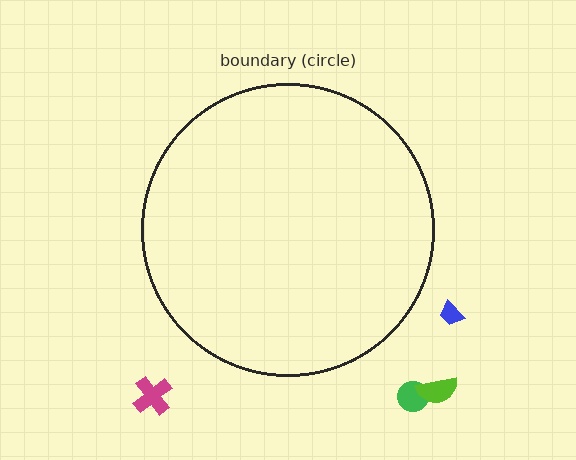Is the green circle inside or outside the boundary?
Outside.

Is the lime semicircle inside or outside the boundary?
Outside.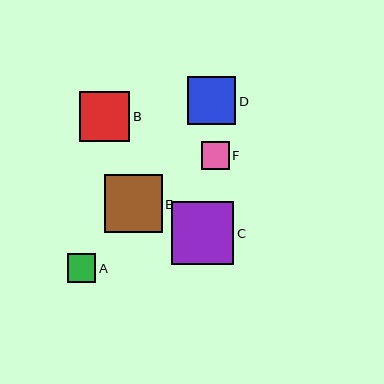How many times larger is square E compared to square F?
Square E is approximately 2.1 times the size of square F.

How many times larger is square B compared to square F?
Square B is approximately 1.8 times the size of square F.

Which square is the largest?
Square C is the largest with a size of approximately 62 pixels.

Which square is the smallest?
Square F is the smallest with a size of approximately 28 pixels.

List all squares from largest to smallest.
From largest to smallest: C, E, B, D, A, F.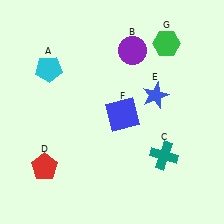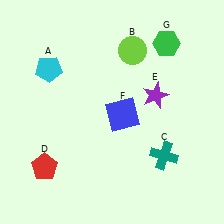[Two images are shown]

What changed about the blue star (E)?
In Image 1, E is blue. In Image 2, it changed to purple.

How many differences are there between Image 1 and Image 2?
There are 2 differences between the two images.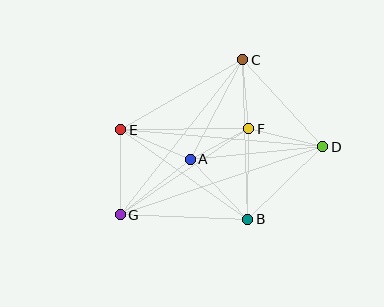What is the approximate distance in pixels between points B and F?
The distance between B and F is approximately 90 pixels.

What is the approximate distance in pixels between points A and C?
The distance between A and C is approximately 112 pixels.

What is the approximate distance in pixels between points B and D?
The distance between B and D is approximately 104 pixels.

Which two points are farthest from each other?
Points D and G are farthest from each other.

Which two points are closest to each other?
Points A and F are closest to each other.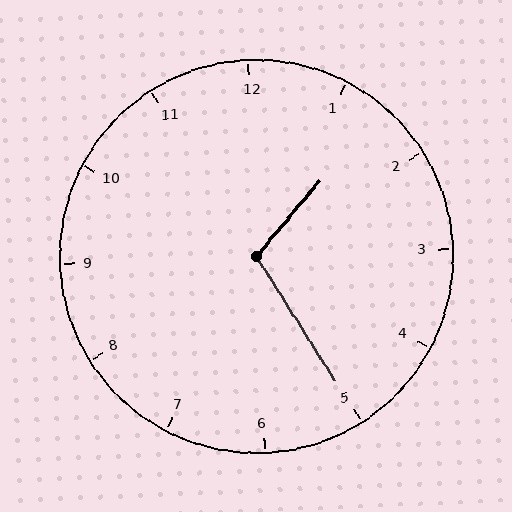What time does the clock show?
1:25.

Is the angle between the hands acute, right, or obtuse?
It is obtuse.